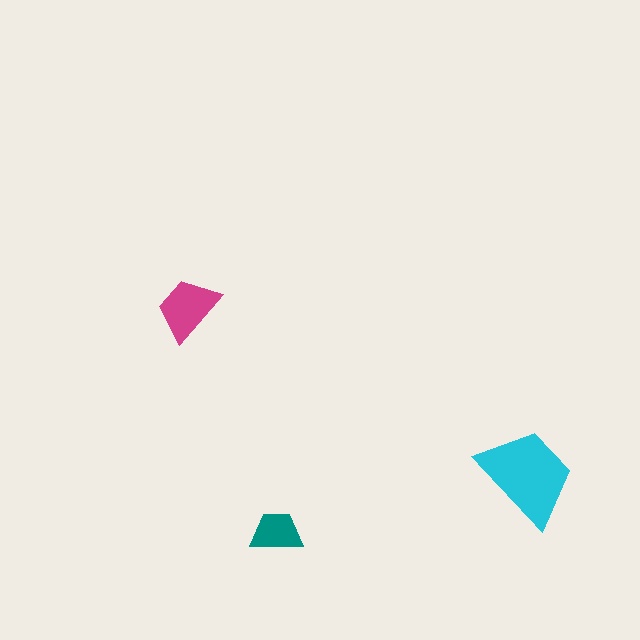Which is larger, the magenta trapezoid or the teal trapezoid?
The magenta one.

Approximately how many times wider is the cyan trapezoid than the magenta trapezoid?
About 1.5 times wider.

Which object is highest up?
The magenta trapezoid is topmost.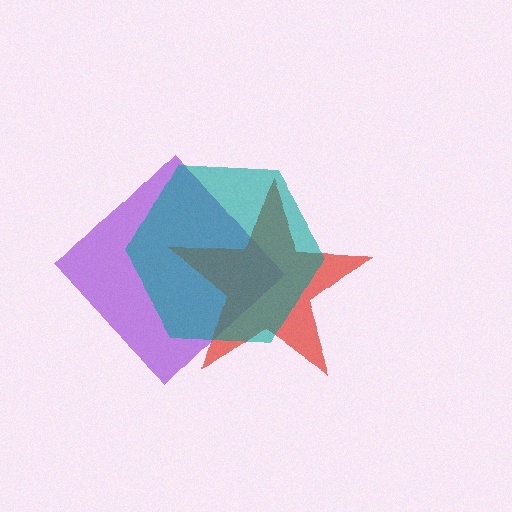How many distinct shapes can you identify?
There are 3 distinct shapes: a purple diamond, a red star, a teal hexagon.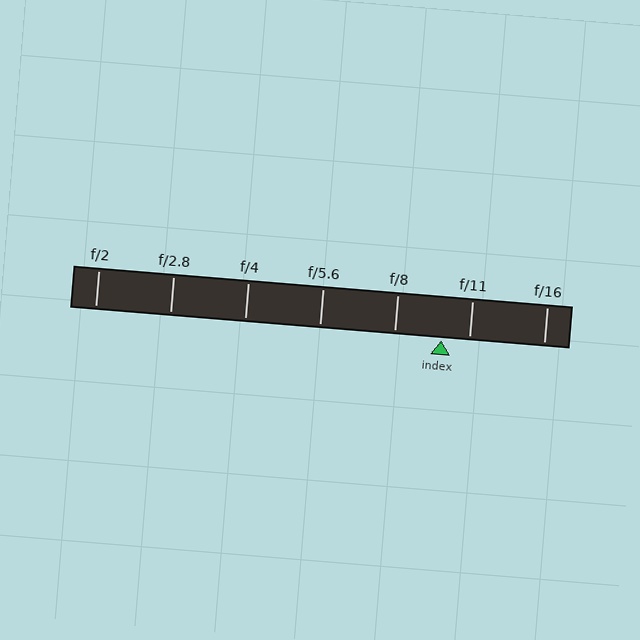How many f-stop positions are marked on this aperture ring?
There are 7 f-stop positions marked.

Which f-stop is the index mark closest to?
The index mark is closest to f/11.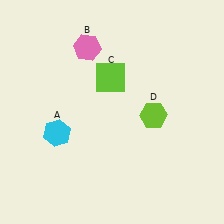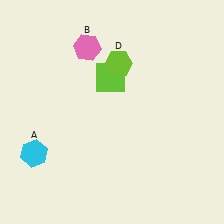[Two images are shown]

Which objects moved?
The objects that moved are: the cyan hexagon (A), the lime hexagon (D).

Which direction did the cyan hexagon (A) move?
The cyan hexagon (A) moved left.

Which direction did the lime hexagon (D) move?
The lime hexagon (D) moved up.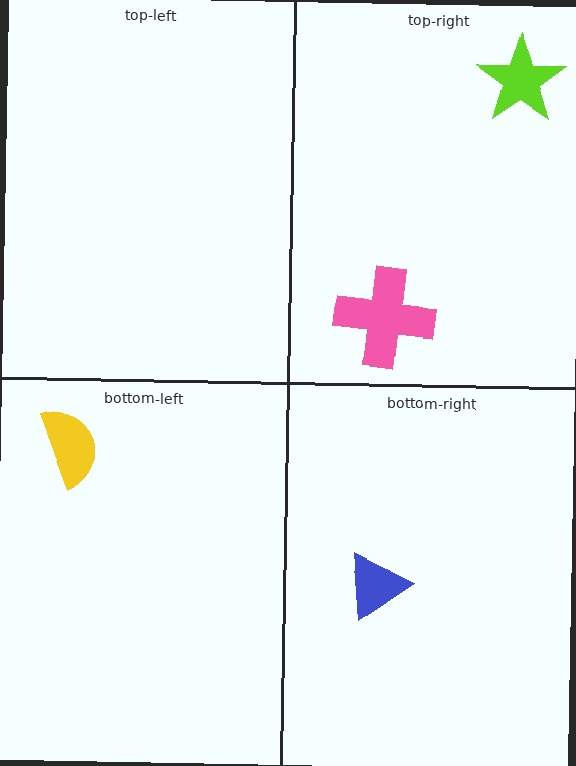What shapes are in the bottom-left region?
The yellow semicircle.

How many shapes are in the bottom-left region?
1.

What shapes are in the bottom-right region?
The blue triangle.